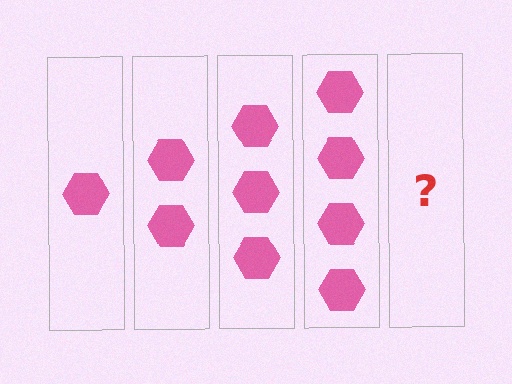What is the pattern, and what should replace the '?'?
The pattern is that each step adds one more hexagon. The '?' should be 5 hexagons.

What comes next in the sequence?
The next element should be 5 hexagons.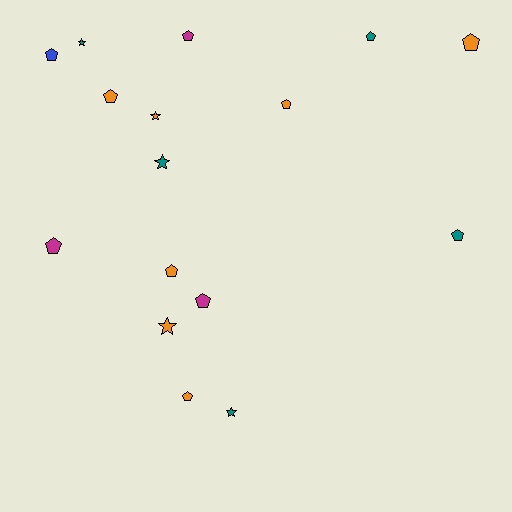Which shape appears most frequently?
Pentagon, with 11 objects.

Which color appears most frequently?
Orange, with 7 objects.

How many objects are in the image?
There are 16 objects.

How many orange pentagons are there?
There are 5 orange pentagons.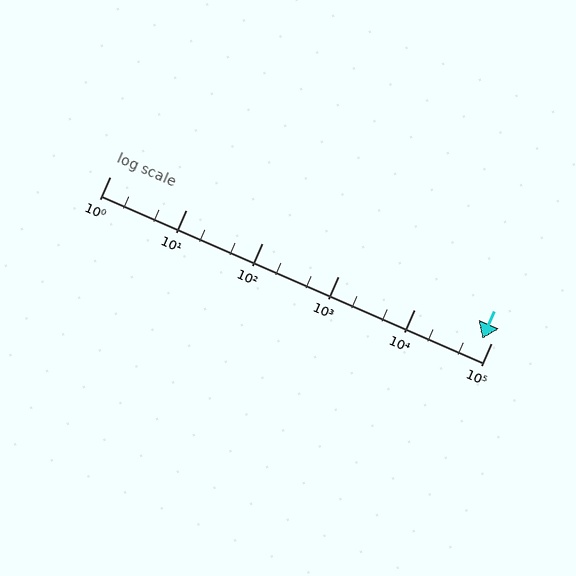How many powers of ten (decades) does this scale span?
The scale spans 5 decades, from 1 to 100000.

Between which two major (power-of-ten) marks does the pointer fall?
The pointer is between 10000 and 100000.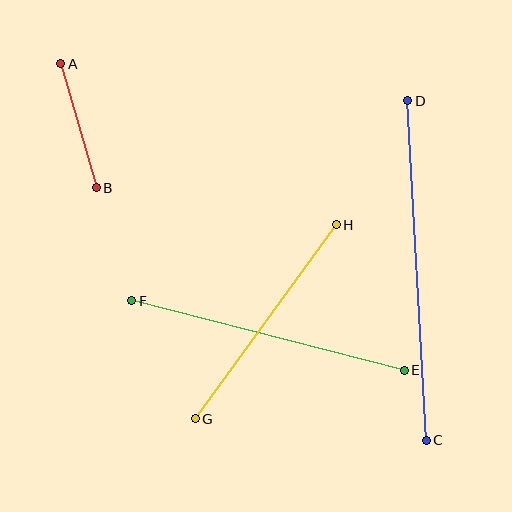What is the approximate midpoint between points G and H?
The midpoint is at approximately (266, 322) pixels.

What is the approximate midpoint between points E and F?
The midpoint is at approximately (268, 335) pixels.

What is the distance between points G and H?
The distance is approximately 240 pixels.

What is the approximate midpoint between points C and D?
The midpoint is at approximately (417, 271) pixels.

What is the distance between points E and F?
The distance is approximately 281 pixels.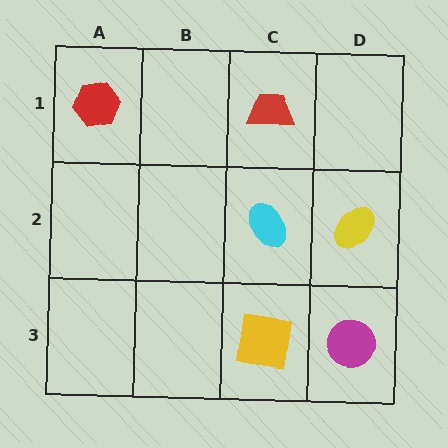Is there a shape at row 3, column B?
No, that cell is empty.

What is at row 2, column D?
A yellow ellipse.